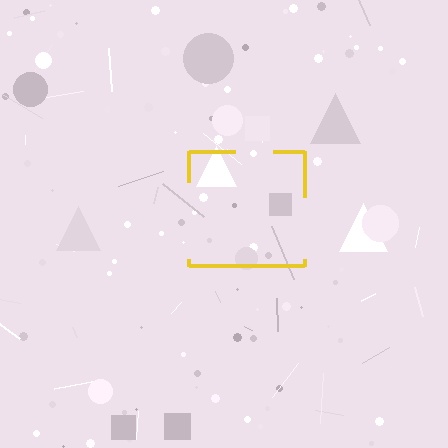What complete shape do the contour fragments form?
The contour fragments form a square.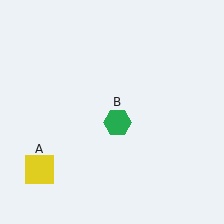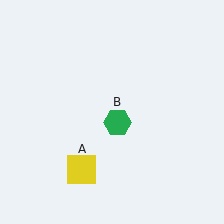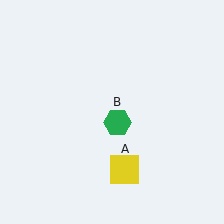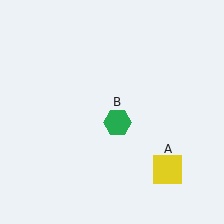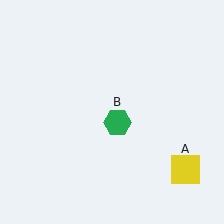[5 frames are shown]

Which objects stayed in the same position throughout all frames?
Green hexagon (object B) remained stationary.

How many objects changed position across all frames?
1 object changed position: yellow square (object A).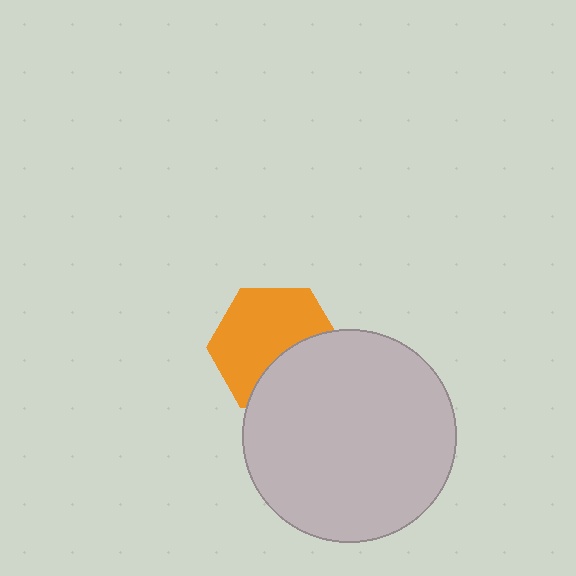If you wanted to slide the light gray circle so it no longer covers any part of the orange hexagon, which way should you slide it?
Slide it down — that is the most direct way to separate the two shapes.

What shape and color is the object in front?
The object in front is a light gray circle.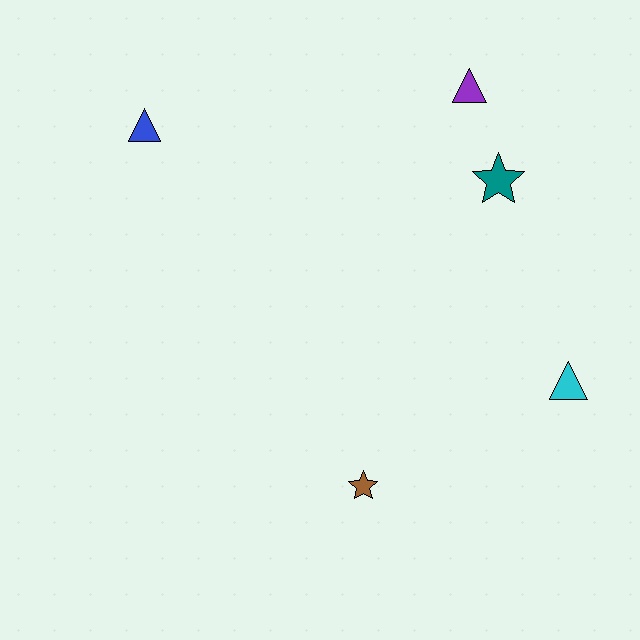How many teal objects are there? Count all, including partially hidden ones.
There is 1 teal object.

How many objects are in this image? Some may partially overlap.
There are 5 objects.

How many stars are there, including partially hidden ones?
There are 2 stars.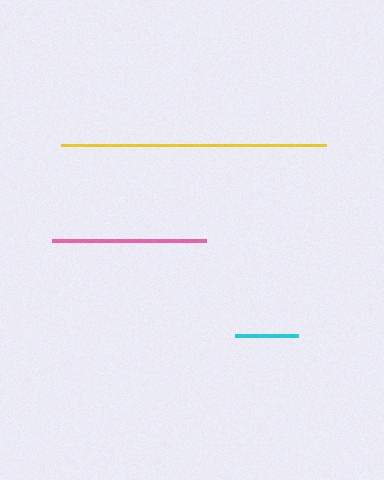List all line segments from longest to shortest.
From longest to shortest: yellow, pink, cyan.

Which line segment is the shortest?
The cyan line is the shortest at approximately 62 pixels.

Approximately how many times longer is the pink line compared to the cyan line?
The pink line is approximately 2.5 times the length of the cyan line.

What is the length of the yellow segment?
The yellow segment is approximately 265 pixels long.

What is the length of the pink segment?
The pink segment is approximately 155 pixels long.